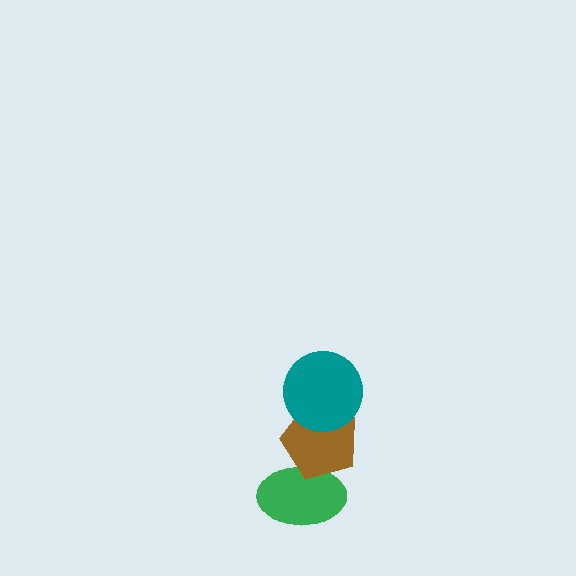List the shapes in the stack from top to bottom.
From top to bottom: the teal circle, the brown pentagon, the green ellipse.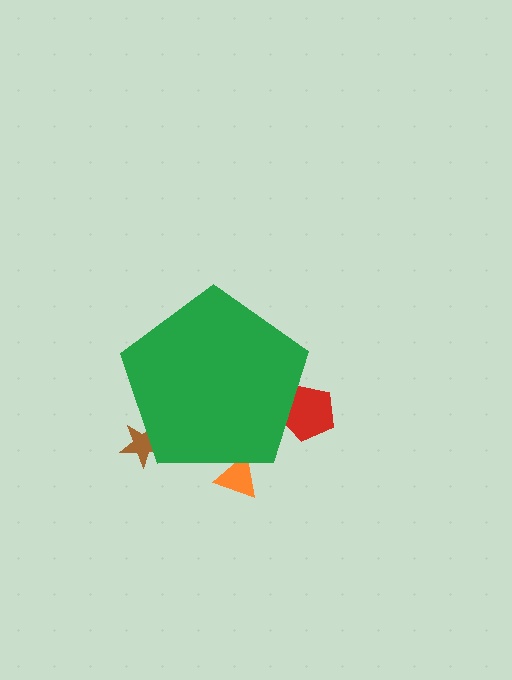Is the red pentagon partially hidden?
Yes, the red pentagon is partially hidden behind the green pentagon.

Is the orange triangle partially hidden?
Yes, the orange triangle is partially hidden behind the green pentagon.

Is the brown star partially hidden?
Yes, the brown star is partially hidden behind the green pentagon.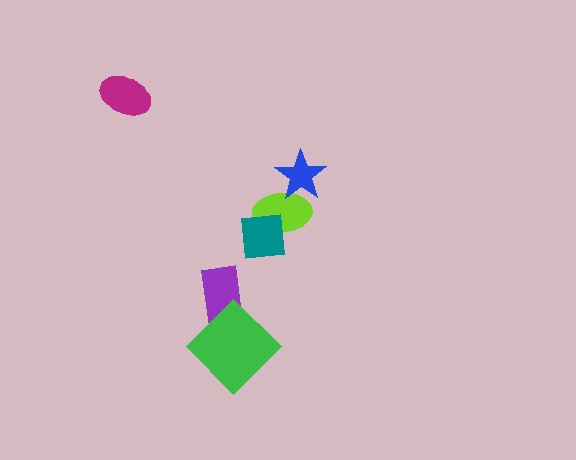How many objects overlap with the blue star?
1 object overlaps with the blue star.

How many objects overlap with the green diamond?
1 object overlaps with the green diamond.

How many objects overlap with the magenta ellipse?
0 objects overlap with the magenta ellipse.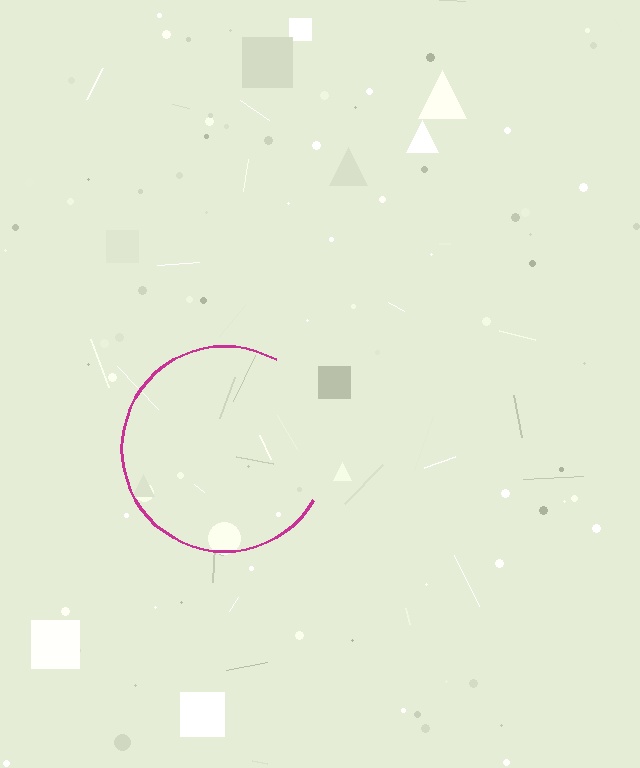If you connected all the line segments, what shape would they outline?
They would outline a circle.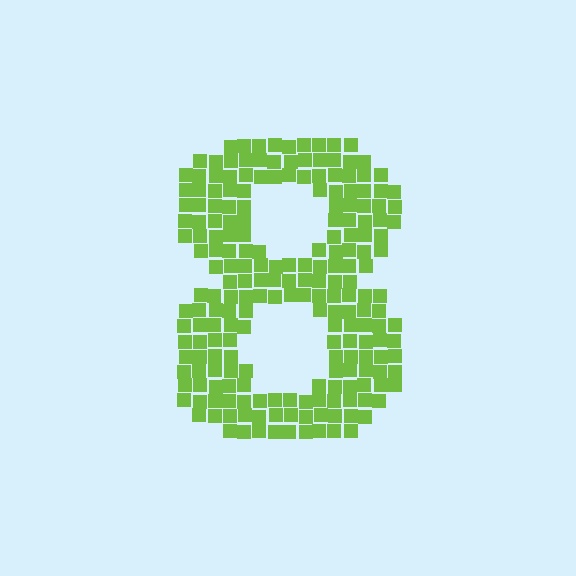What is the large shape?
The large shape is the digit 8.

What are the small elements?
The small elements are squares.